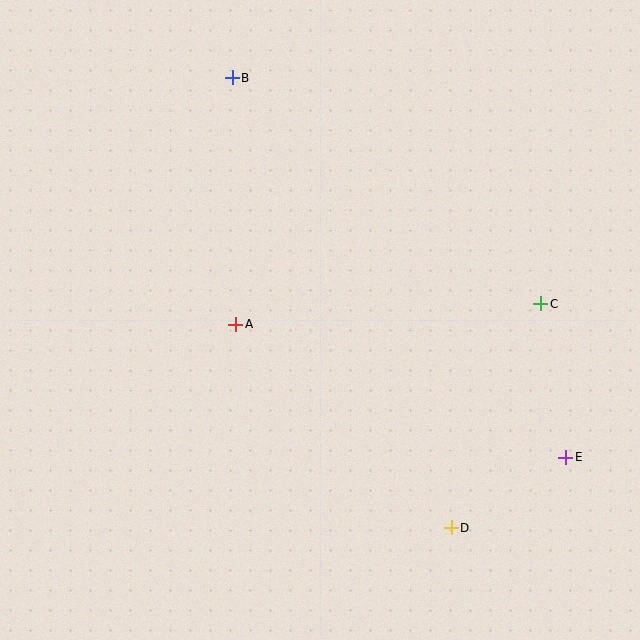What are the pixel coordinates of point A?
Point A is at (236, 324).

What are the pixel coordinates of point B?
Point B is at (232, 78).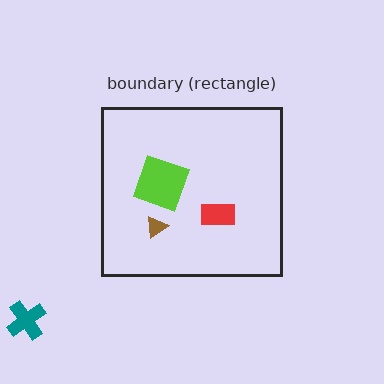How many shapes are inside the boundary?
3 inside, 1 outside.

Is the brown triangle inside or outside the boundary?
Inside.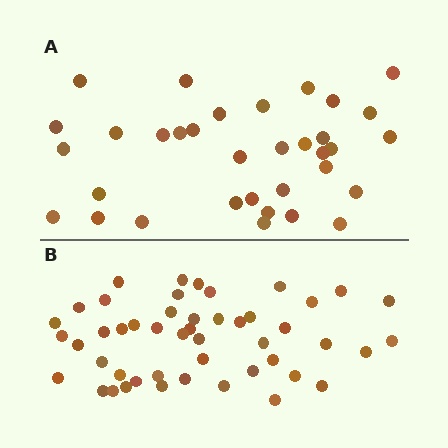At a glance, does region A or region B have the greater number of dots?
Region B (the bottom region) has more dots.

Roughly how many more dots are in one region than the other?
Region B has approximately 15 more dots than region A.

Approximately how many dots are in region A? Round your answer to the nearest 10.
About 30 dots. (The exact count is 34, which rounds to 30.)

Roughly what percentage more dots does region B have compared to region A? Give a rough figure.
About 40% more.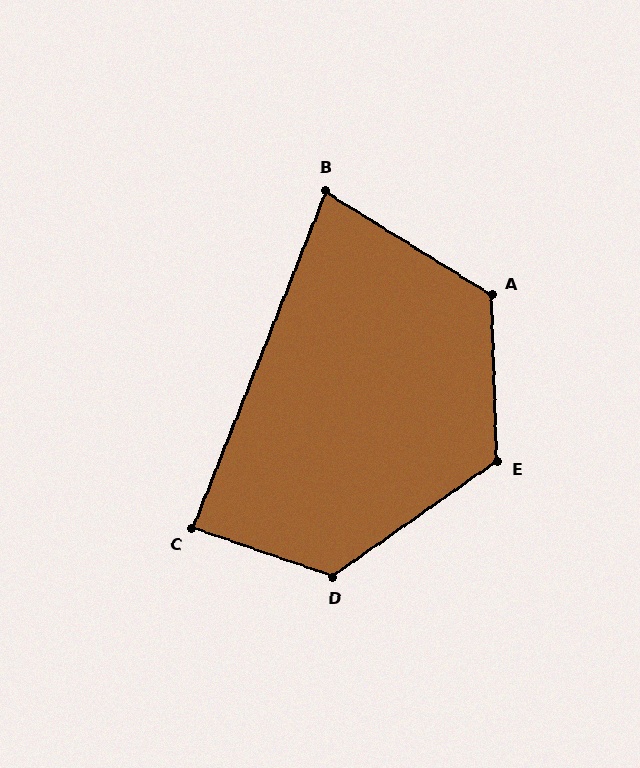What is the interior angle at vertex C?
Approximately 87 degrees (approximately right).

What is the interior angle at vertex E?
Approximately 123 degrees (obtuse).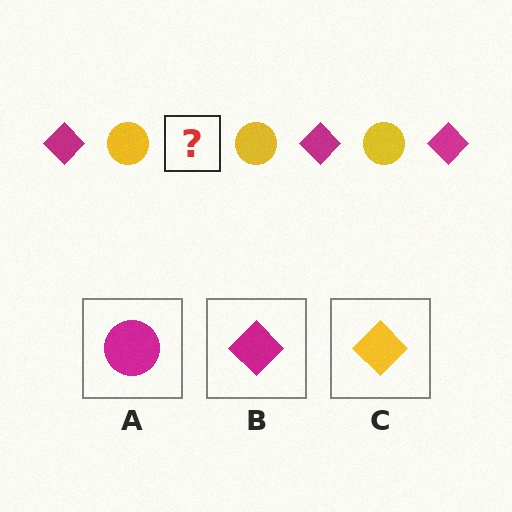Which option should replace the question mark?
Option B.